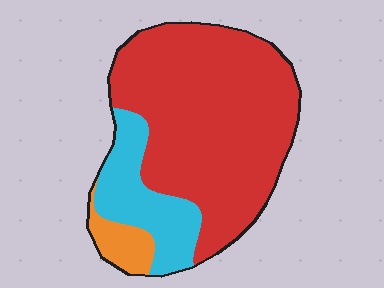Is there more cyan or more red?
Red.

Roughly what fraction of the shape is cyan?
Cyan covers 20% of the shape.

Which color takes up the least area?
Orange, at roughly 5%.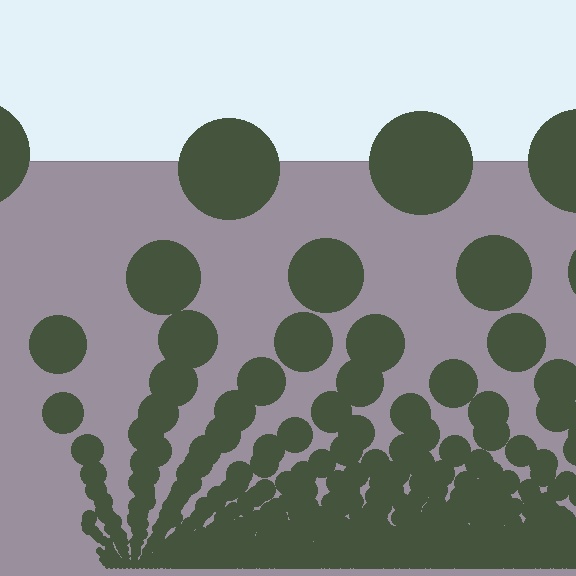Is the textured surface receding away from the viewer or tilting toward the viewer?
The surface appears to tilt toward the viewer. Texture elements get larger and sparser toward the top.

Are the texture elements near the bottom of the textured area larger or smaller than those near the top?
Smaller. The gradient is inverted — elements near the bottom are smaller and denser.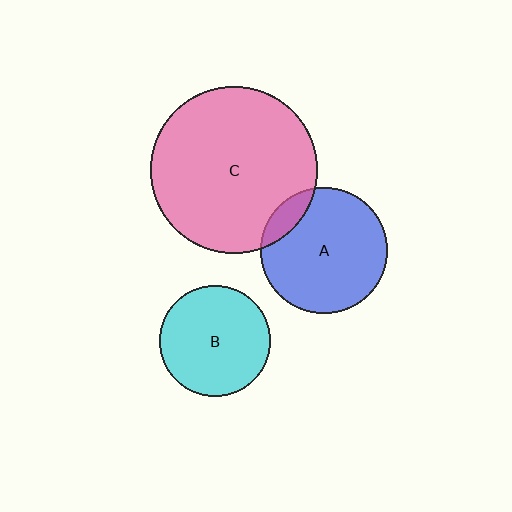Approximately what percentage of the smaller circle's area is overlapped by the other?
Approximately 10%.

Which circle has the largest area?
Circle C (pink).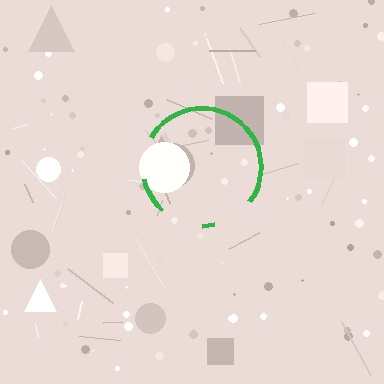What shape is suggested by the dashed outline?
The dashed outline suggests a circle.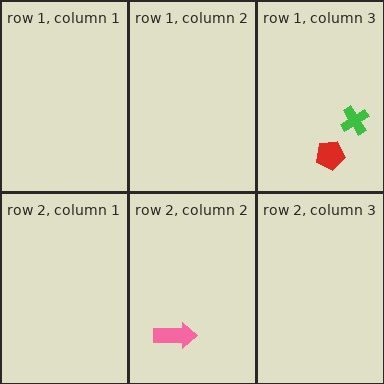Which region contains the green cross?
The row 1, column 3 region.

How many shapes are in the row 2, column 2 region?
1.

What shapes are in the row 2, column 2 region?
The pink arrow.